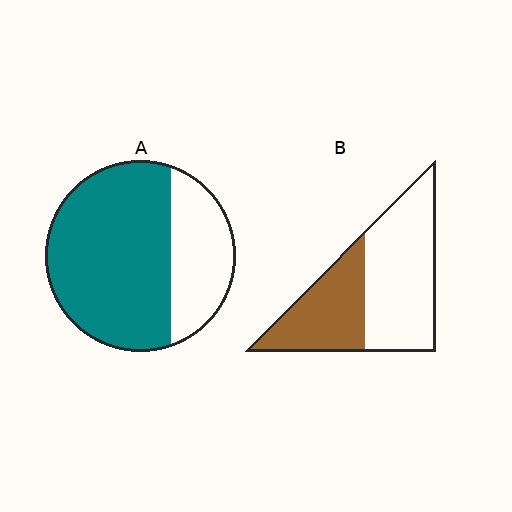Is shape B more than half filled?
No.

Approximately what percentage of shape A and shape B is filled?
A is approximately 70% and B is approximately 40%.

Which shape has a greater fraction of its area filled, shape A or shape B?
Shape A.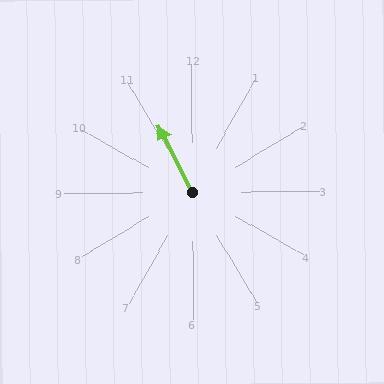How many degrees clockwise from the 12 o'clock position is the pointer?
Approximately 333 degrees.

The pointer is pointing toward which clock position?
Roughly 11 o'clock.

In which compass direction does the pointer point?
Northwest.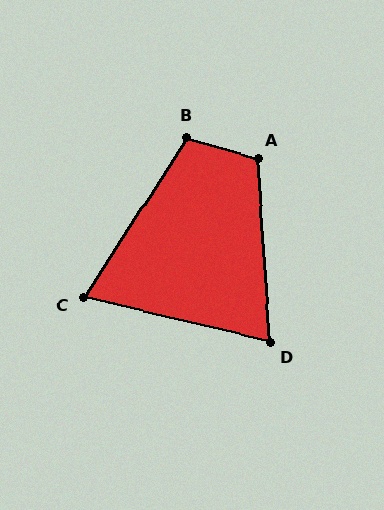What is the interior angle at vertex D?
Approximately 73 degrees (acute).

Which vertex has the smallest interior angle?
C, at approximately 70 degrees.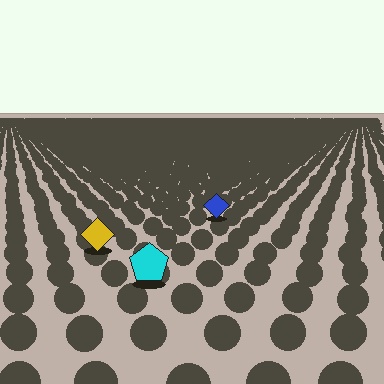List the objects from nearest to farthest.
From nearest to farthest: the cyan pentagon, the yellow diamond, the blue diamond.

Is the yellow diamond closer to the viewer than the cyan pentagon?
No. The cyan pentagon is closer — you can tell from the texture gradient: the ground texture is coarser near it.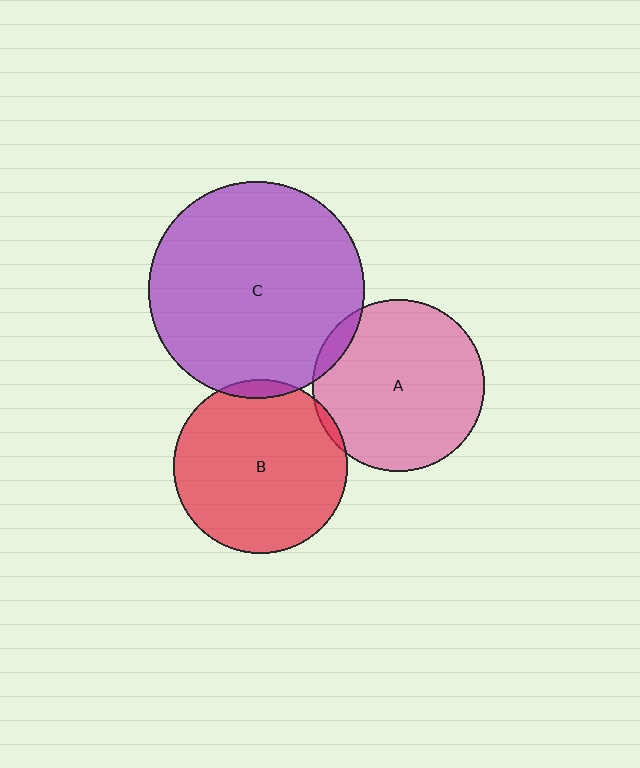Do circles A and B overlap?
Yes.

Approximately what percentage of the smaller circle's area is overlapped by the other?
Approximately 5%.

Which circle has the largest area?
Circle C (purple).